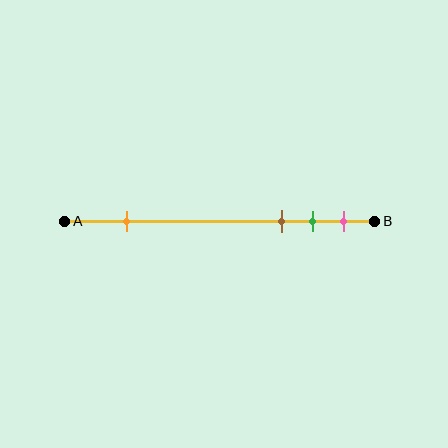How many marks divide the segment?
There are 4 marks dividing the segment.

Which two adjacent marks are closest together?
The green and pink marks are the closest adjacent pair.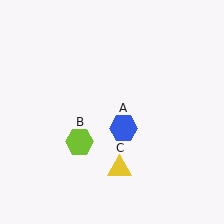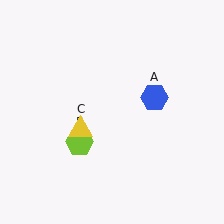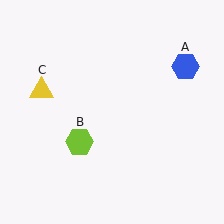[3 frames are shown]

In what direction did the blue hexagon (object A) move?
The blue hexagon (object A) moved up and to the right.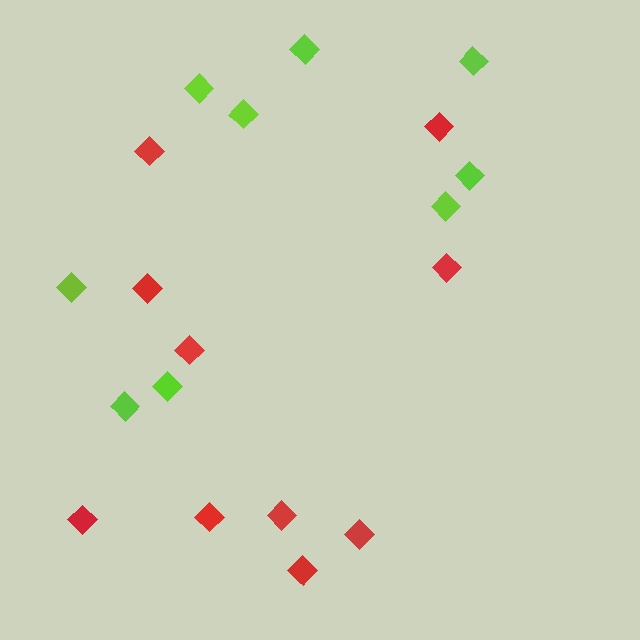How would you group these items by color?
There are 2 groups: one group of red diamonds (10) and one group of lime diamonds (9).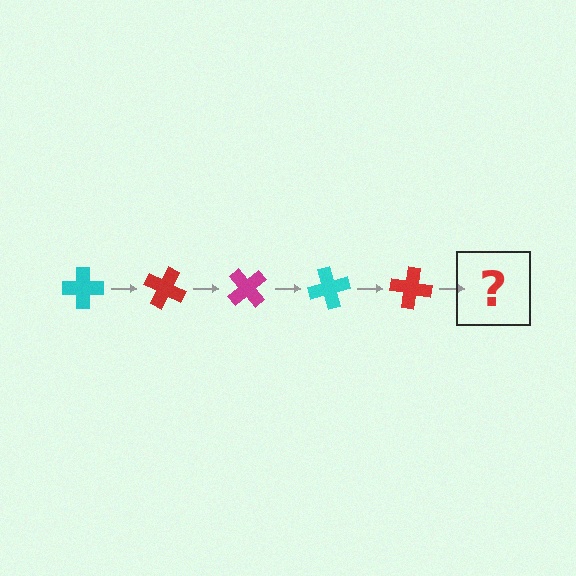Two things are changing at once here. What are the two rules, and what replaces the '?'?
The two rules are that it rotates 25 degrees each step and the color cycles through cyan, red, and magenta. The '?' should be a magenta cross, rotated 125 degrees from the start.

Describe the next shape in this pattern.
It should be a magenta cross, rotated 125 degrees from the start.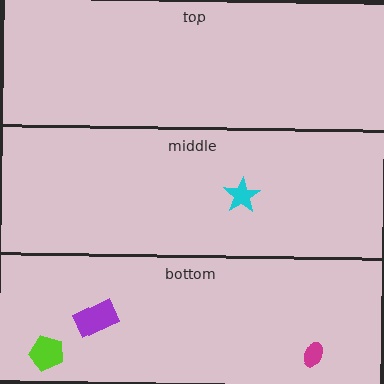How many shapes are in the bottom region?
3.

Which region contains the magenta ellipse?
The bottom region.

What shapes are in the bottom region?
The lime pentagon, the purple rectangle, the magenta ellipse.